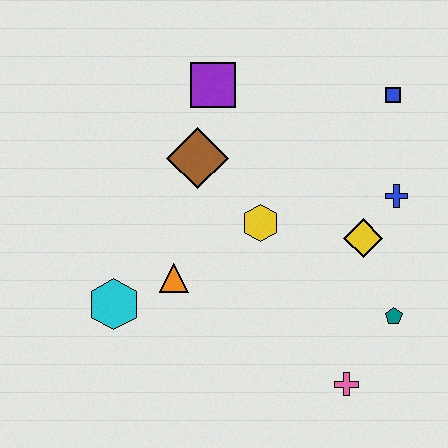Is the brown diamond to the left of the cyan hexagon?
No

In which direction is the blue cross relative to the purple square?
The blue cross is to the right of the purple square.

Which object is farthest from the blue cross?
The cyan hexagon is farthest from the blue cross.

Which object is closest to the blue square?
The blue cross is closest to the blue square.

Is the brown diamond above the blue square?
No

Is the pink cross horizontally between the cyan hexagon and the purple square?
No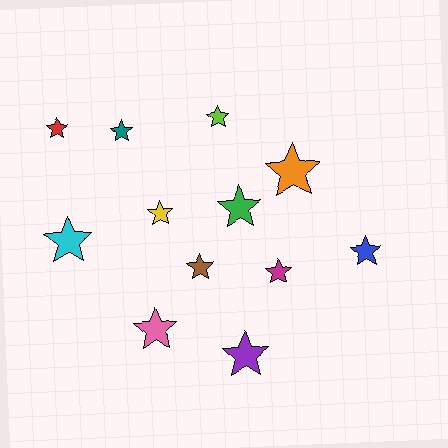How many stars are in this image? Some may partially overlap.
There are 12 stars.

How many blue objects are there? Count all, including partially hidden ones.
There is 1 blue object.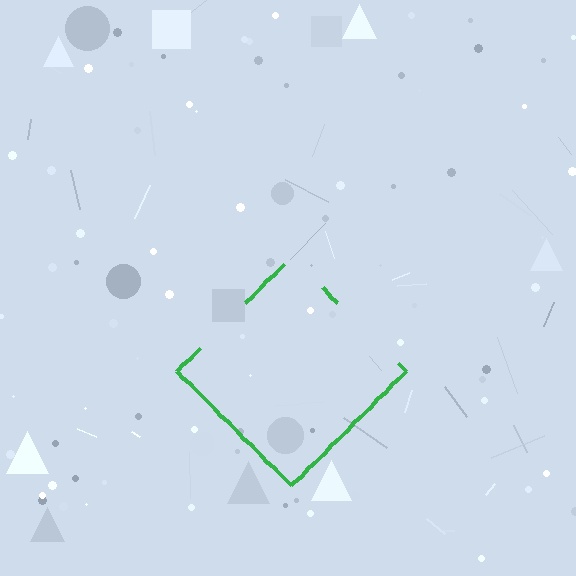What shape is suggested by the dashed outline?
The dashed outline suggests a diamond.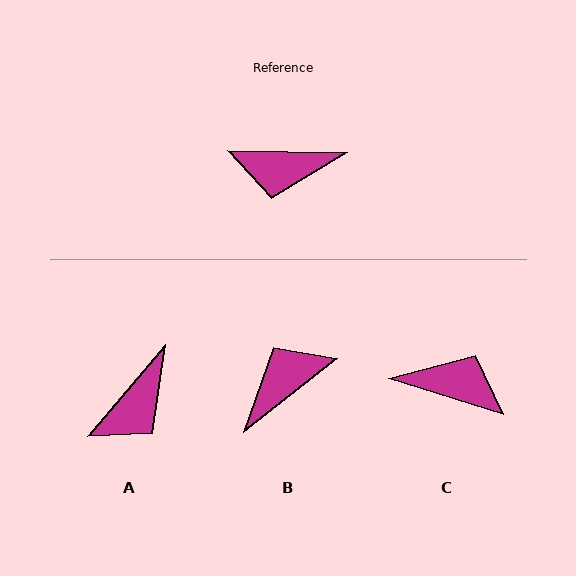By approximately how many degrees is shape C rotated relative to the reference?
Approximately 164 degrees counter-clockwise.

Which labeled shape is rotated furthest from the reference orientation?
C, about 164 degrees away.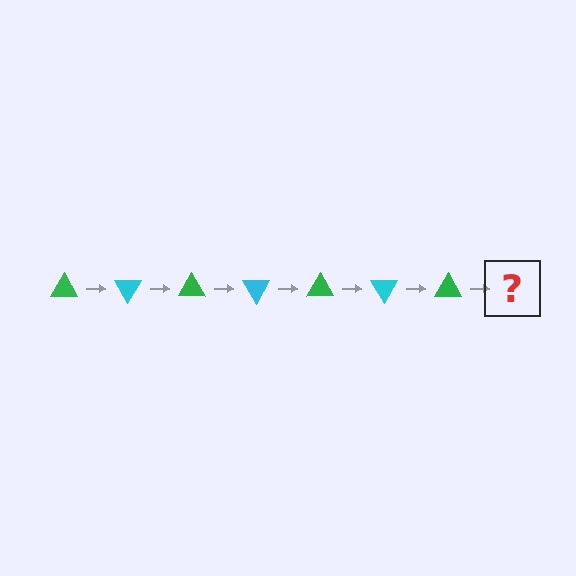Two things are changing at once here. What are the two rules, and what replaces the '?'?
The two rules are that it rotates 60 degrees each step and the color cycles through green and cyan. The '?' should be a cyan triangle, rotated 420 degrees from the start.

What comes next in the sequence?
The next element should be a cyan triangle, rotated 420 degrees from the start.